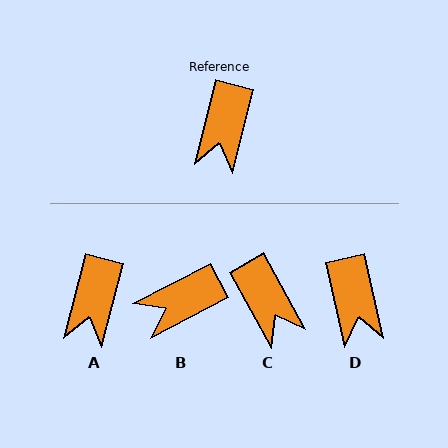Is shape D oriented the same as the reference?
No, it is off by about 27 degrees.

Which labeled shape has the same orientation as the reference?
A.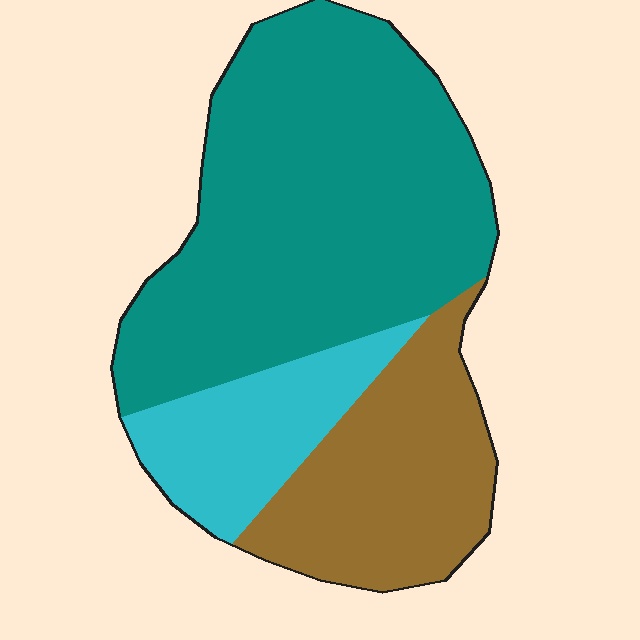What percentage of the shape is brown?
Brown takes up between a quarter and a half of the shape.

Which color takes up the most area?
Teal, at roughly 60%.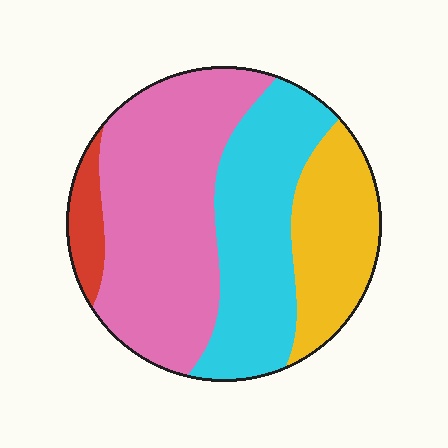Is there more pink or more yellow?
Pink.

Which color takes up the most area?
Pink, at roughly 45%.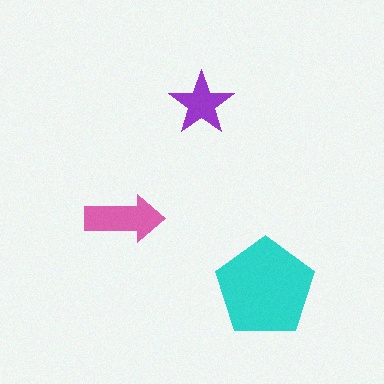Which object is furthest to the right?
The cyan pentagon is rightmost.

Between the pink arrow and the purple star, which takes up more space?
The pink arrow.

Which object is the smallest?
The purple star.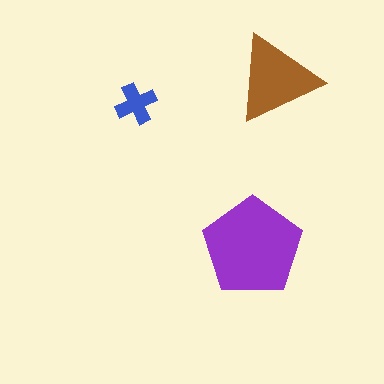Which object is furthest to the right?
The brown triangle is rightmost.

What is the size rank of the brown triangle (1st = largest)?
2nd.